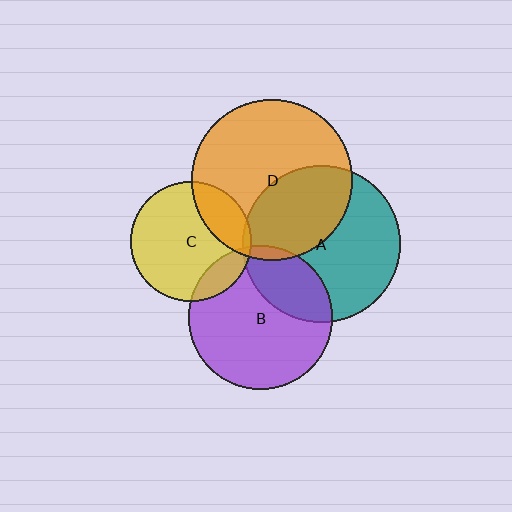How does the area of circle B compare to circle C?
Approximately 1.4 times.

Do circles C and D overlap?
Yes.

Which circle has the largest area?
Circle D (orange).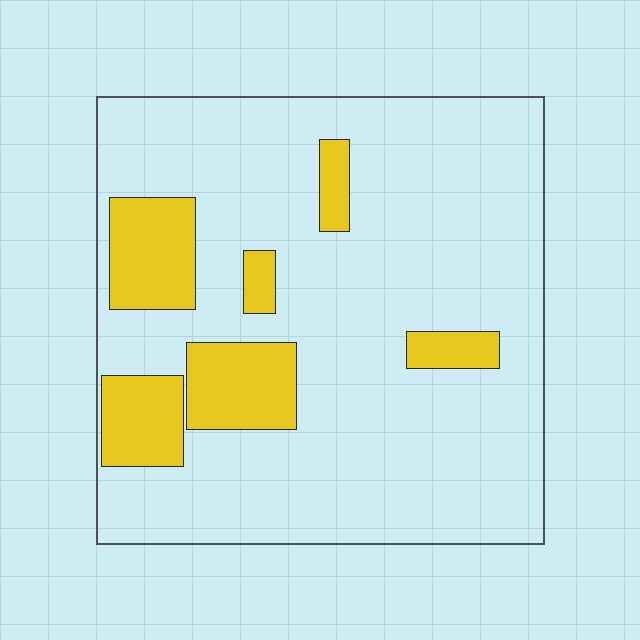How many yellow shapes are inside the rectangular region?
6.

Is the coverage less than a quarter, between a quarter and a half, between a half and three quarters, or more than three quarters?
Less than a quarter.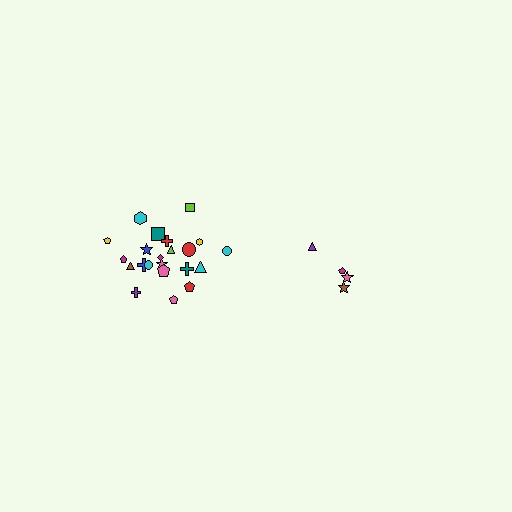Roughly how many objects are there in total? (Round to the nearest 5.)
Roughly 25 objects in total.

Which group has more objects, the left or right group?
The left group.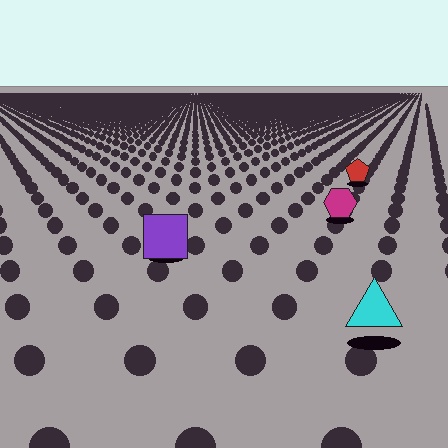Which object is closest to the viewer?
The cyan triangle is closest. The texture marks near it are larger and more spread out.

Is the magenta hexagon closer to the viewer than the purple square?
No. The purple square is closer — you can tell from the texture gradient: the ground texture is coarser near it.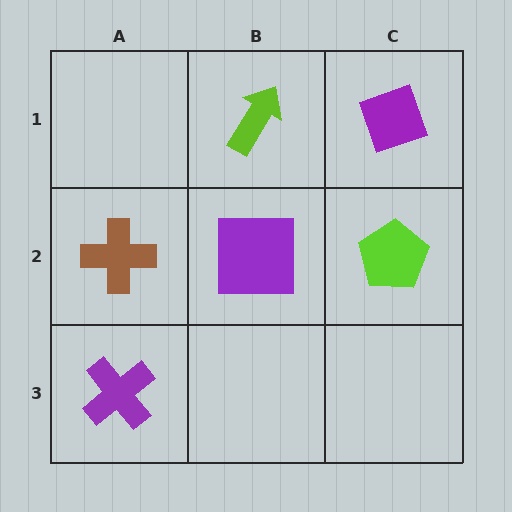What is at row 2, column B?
A purple square.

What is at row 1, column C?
A purple diamond.